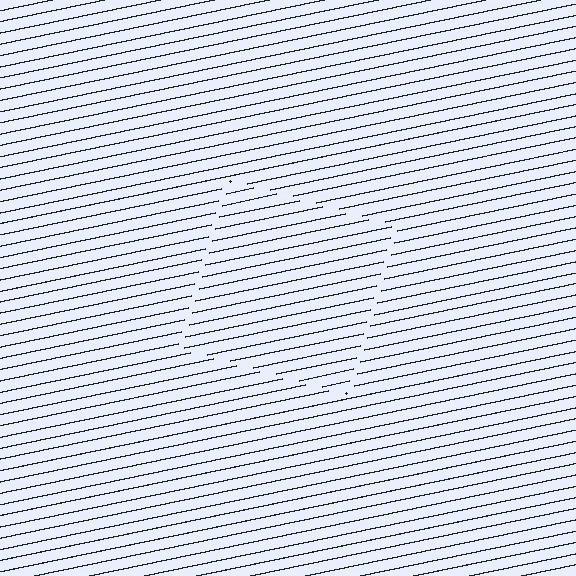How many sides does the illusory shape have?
4 sides — the line-ends trace a square.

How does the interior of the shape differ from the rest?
The interior of the shape contains the same grating, shifted by half a period — the contour is defined by the phase discontinuity where line-ends from the inner and outer gratings abut.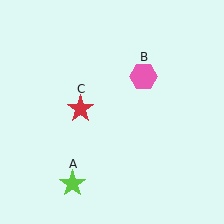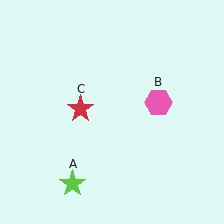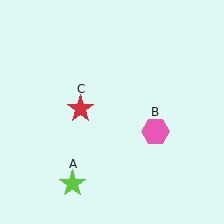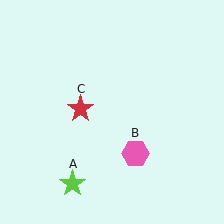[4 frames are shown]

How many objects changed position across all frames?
1 object changed position: pink hexagon (object B).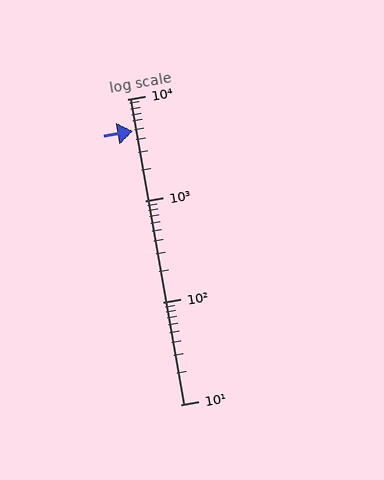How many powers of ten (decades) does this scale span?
The scale spans 3 decades, from 10 to 10000.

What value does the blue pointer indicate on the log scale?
The pointer indicates approximately 4800.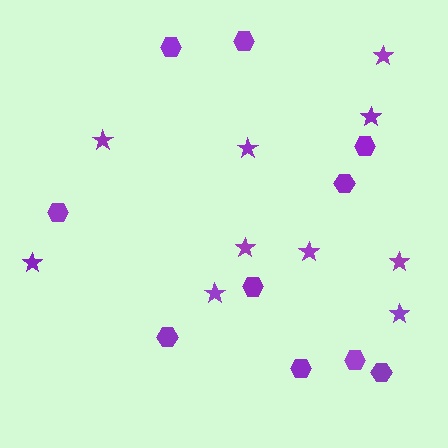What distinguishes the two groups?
There are 2 groups: one group of hexagons (10) and one group of stars (10).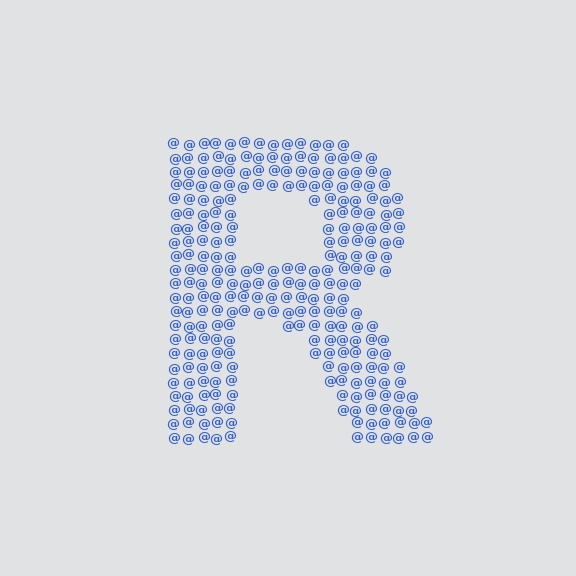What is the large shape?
The large shape is the letter R.